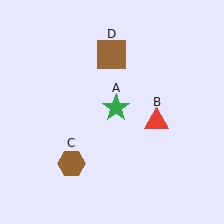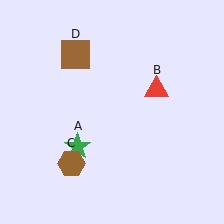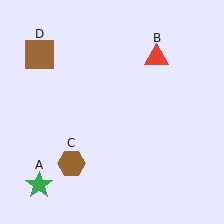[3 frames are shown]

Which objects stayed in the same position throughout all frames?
Brown hexagon (object C) remained stationary.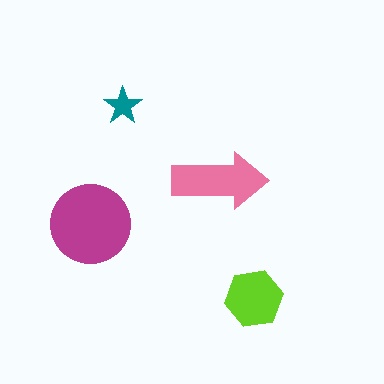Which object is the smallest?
The teal star.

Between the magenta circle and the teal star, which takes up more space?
The magenta circle.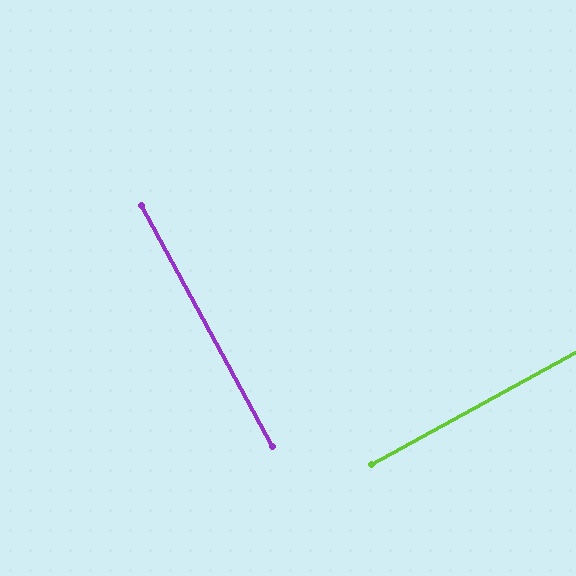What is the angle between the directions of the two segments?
Approximately 90 degrees.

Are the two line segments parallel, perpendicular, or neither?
Perpendicular — they meet at approximately 90°.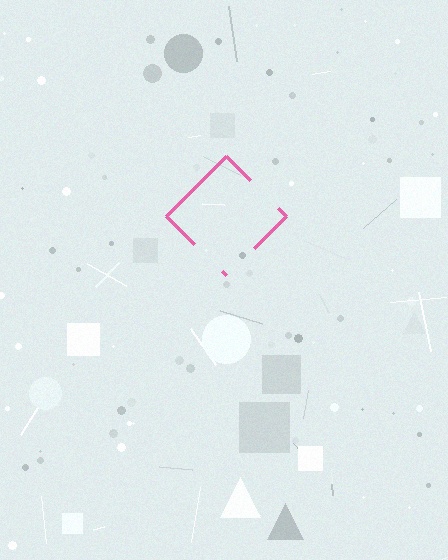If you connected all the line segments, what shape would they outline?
They would outline a diamond.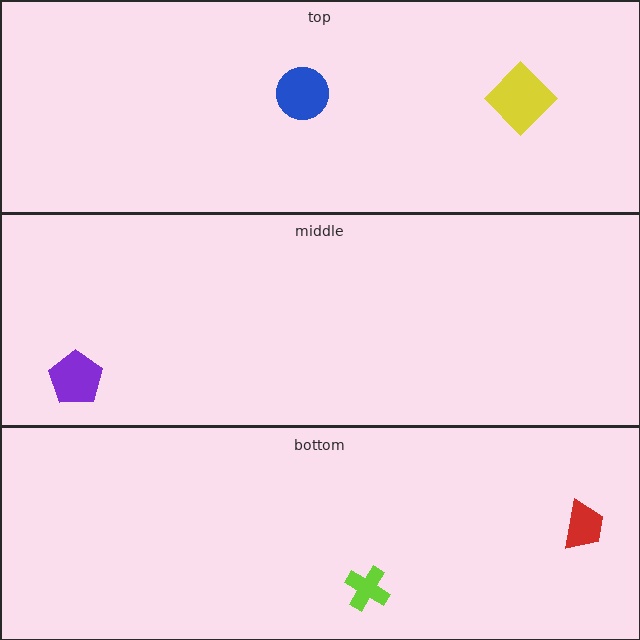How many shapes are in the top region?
2.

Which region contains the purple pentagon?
The middle region.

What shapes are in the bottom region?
The lime cross, the red trapezoid.